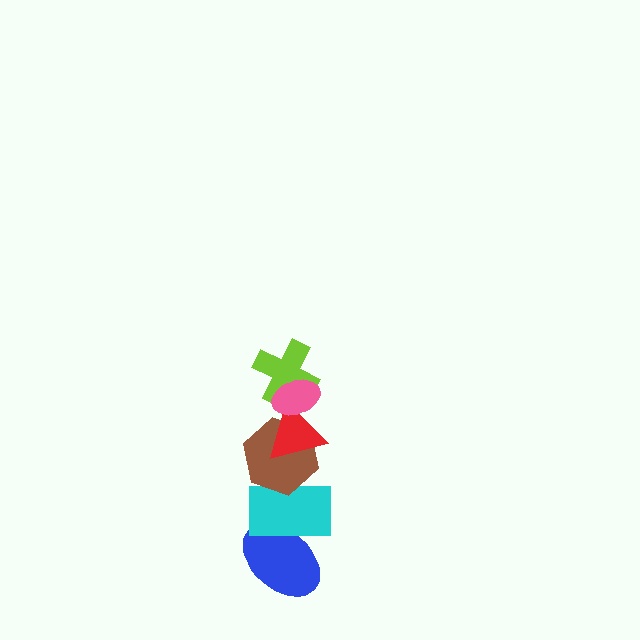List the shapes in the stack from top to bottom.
From top to bottom: the pink ellipse, the lime cross, the red triangle, the brown hexagon, the cyan rectangle, the blue ellipse.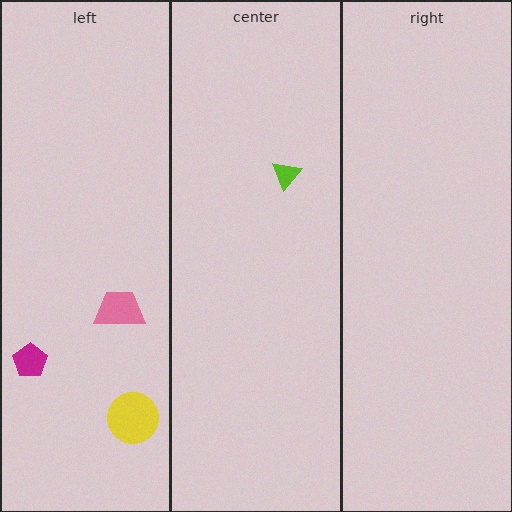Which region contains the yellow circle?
The left region.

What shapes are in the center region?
The lime triangle.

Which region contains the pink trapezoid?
The left region.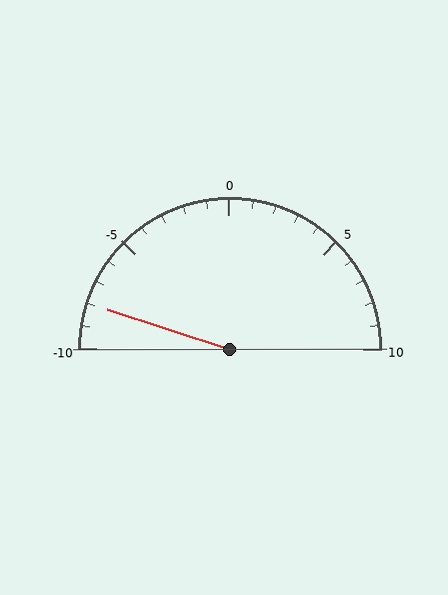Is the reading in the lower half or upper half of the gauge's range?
The reading is in the lower half of the range (-10 to 10).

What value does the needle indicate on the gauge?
The needle indicates approximately -8.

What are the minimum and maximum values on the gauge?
The gauge ranges from -10 to 10.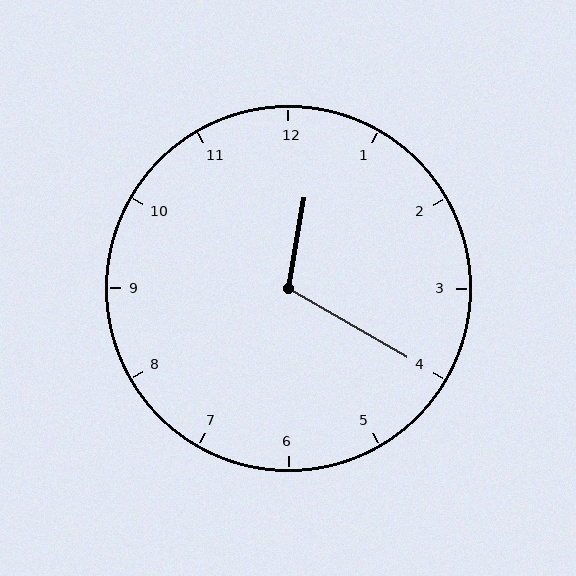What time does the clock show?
12:20.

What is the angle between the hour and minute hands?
Approximately 110 degrees.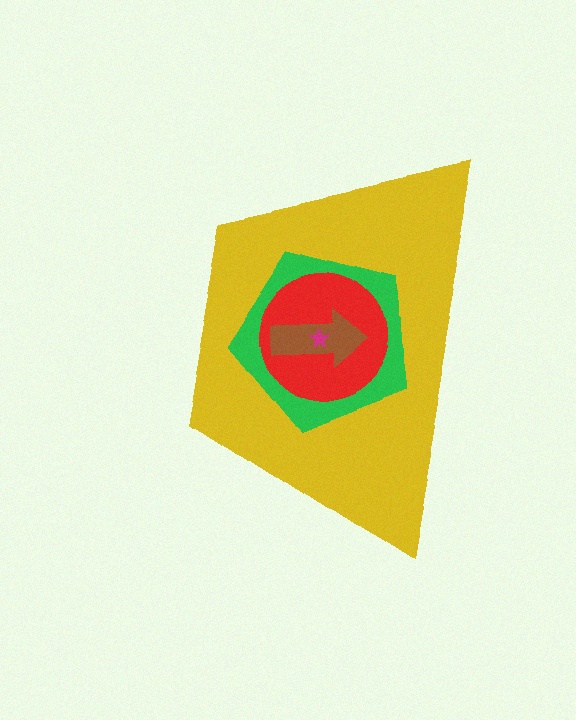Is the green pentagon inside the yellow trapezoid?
Yes.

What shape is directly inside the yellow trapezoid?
The green pentagon.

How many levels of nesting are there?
5.